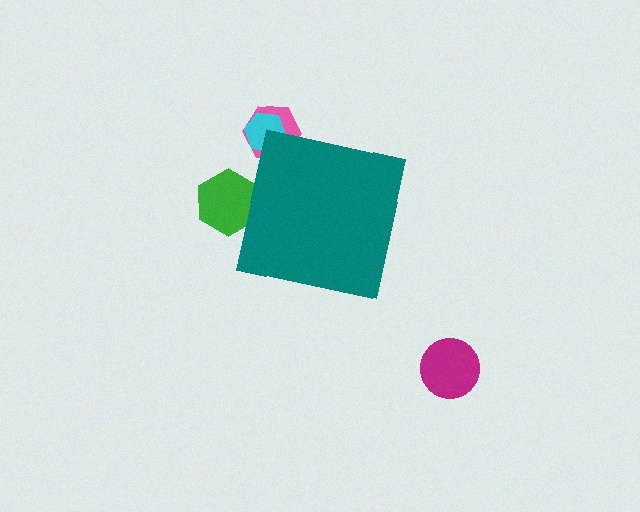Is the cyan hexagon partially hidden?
Yes, the cyan hexagon is partially hidden behind the teal square.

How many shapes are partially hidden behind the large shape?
3 shapes are partially hidden.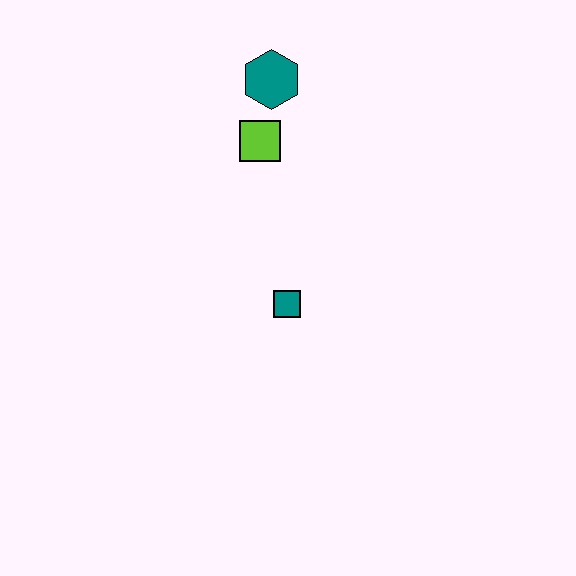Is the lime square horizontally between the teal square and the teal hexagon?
No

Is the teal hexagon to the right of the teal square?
No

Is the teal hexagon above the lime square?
Yes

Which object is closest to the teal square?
The lime square is closest to the teal square.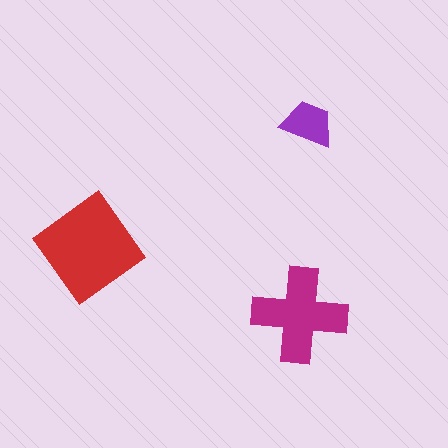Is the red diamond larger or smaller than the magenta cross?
Larger.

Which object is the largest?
The red diamond.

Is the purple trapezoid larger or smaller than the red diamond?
Smaller.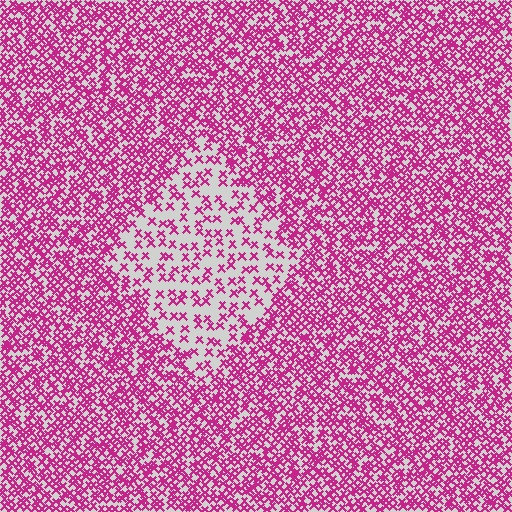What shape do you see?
I see a diamond.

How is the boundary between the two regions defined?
The boundary is defined by a change in element density (approximately 2.5x ratio). All elements are the same color, size, and shape.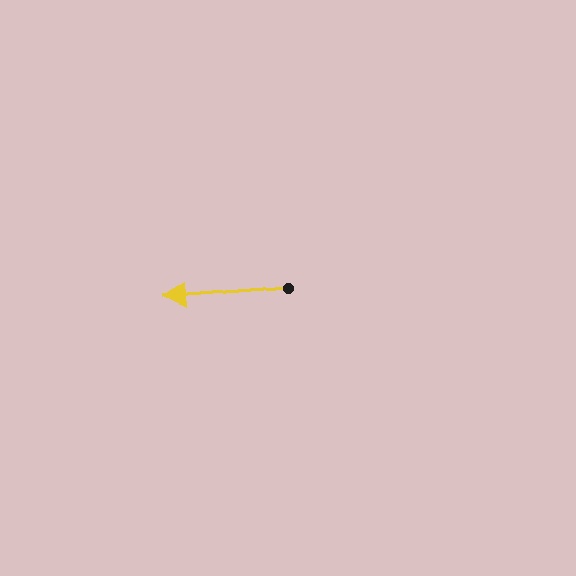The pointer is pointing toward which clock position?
Roughly 9 o'clock.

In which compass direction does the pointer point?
West.